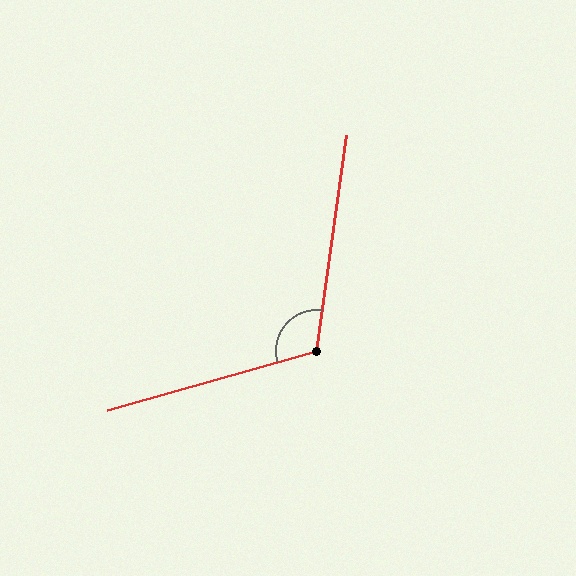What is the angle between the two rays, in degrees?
Approximately 114 degrees.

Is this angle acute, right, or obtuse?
It is obtuse.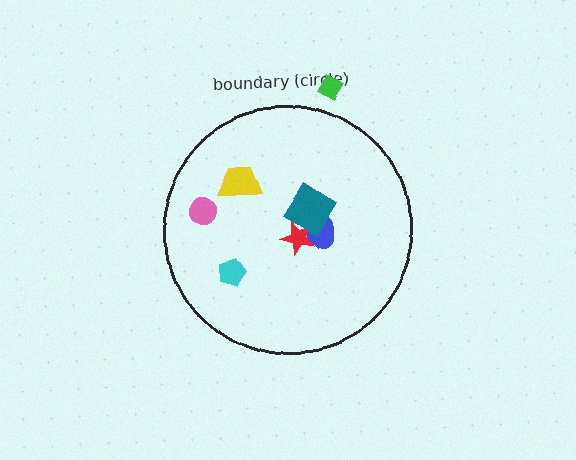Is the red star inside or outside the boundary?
Inside.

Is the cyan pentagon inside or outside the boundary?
Inside.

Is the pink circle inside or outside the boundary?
Inside.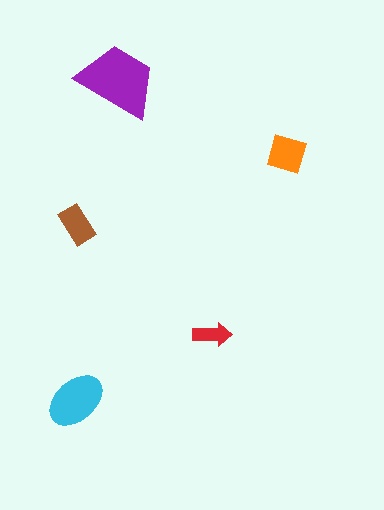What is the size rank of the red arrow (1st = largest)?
5th.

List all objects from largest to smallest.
The purple trapezoid, the cyan ellipse, the orange diamond, the brown rectangle, the red arrow.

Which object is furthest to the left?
The cyan ellipse is leftmost.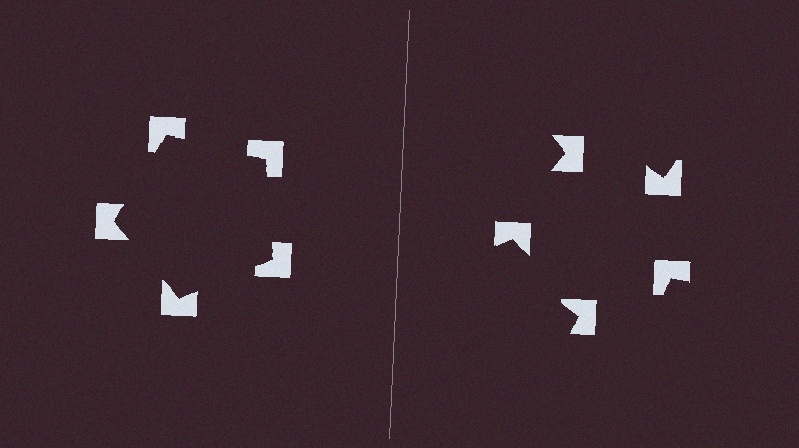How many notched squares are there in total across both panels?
10 — 5 on each side.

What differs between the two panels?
The notched squares are positioned identically on both sides; only the wedge orientations differ. On the left they align to a pentagon; on the right they are misaligned.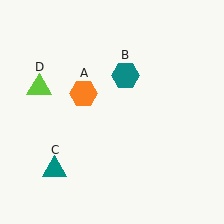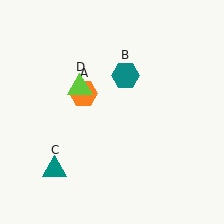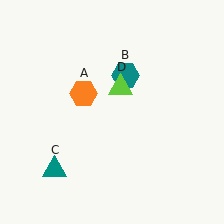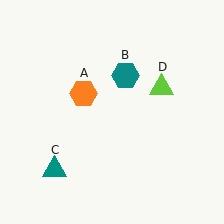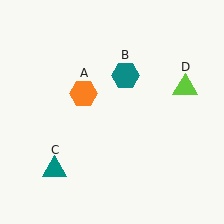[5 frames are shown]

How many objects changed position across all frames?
1 object changed position: lime triangle (object D).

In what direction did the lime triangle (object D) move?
The lime triangle (object D) moved right.